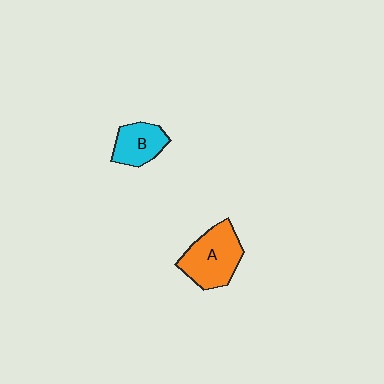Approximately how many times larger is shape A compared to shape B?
Approximately 1.5 times.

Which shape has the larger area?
Shape A (orange).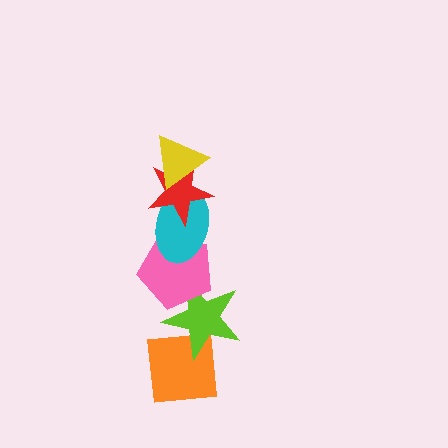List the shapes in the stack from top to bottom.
From top to bottom: the yellow triangle, the red star, the cyan ellipse, the pink pentagon, the lime star, the orange square.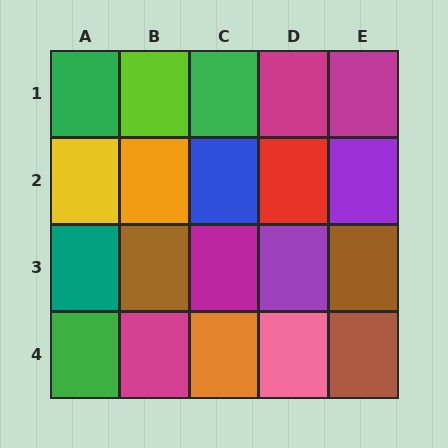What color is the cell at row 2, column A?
Yellow.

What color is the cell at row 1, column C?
Green.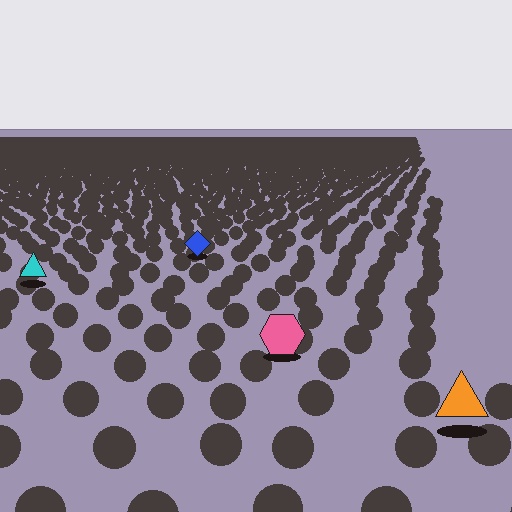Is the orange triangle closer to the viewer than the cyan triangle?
Yes. The orange triangle is closer — you can tell from the texture gradient: the ground texture is coarser near it.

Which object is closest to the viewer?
The orange triangle is closest. The texture marks near it are larger and more spread out.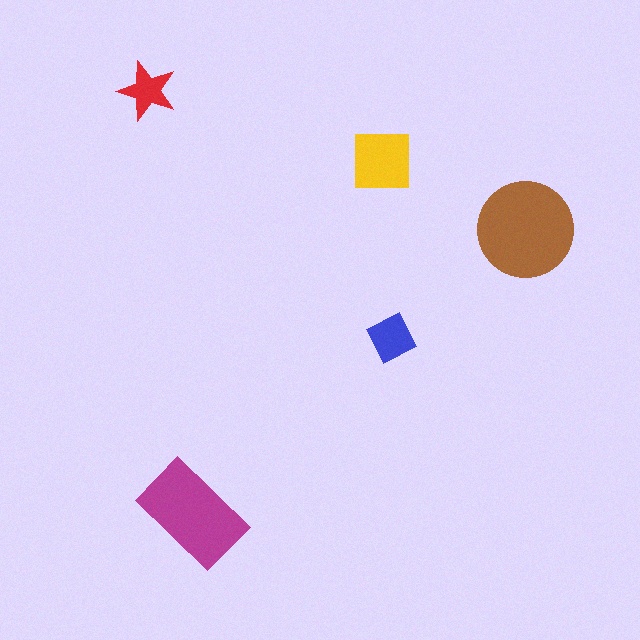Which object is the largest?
The brown circle.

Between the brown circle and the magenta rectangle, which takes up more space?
The brown circle.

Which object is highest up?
The red star is topmost.